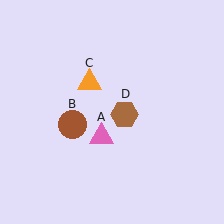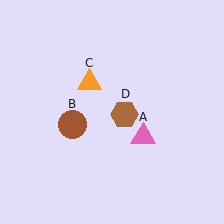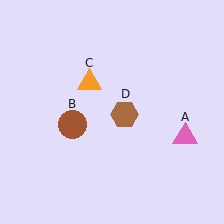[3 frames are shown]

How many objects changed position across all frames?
1 object changed position: pink triangle (object A).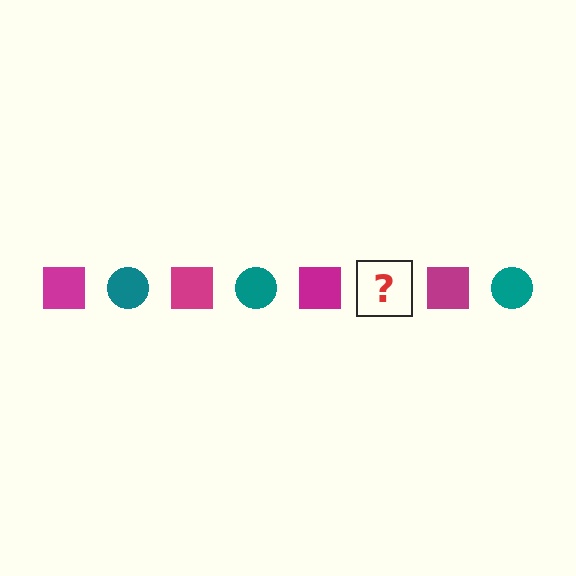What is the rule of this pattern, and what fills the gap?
The rule is that the pattern alternates between magenta square and teal circle. The gap should be filled with a teal circle.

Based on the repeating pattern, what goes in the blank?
The blank should be a teal circle.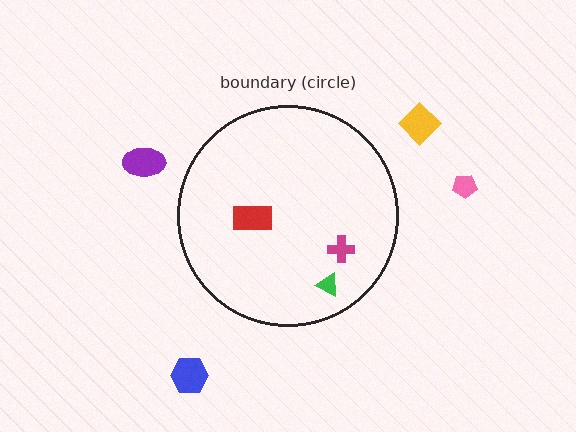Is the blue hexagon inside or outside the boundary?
Outside.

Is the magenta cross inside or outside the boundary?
Inside.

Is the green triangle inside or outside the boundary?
Inside.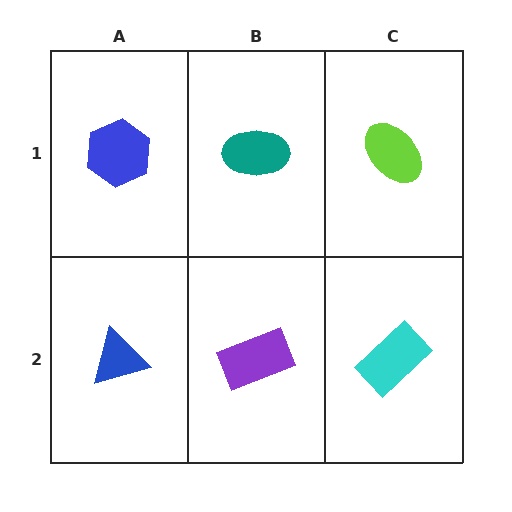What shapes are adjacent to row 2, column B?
A teal ellipse (row 1, column B), a blue triangle (row 2, column A), a cyan rectangle (row 2, column C).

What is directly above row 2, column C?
A lime ellipse.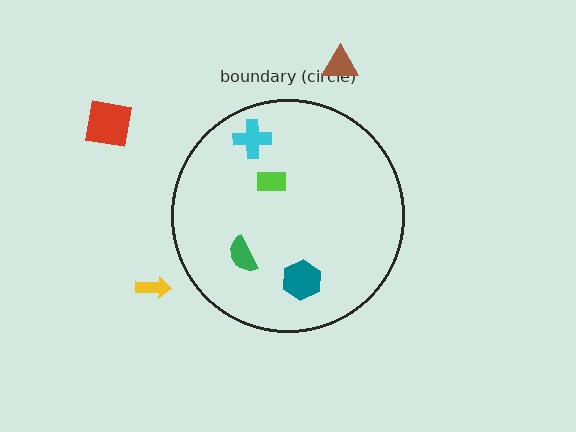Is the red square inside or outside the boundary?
Outside.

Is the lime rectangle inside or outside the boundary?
Inside.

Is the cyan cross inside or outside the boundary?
Inside.